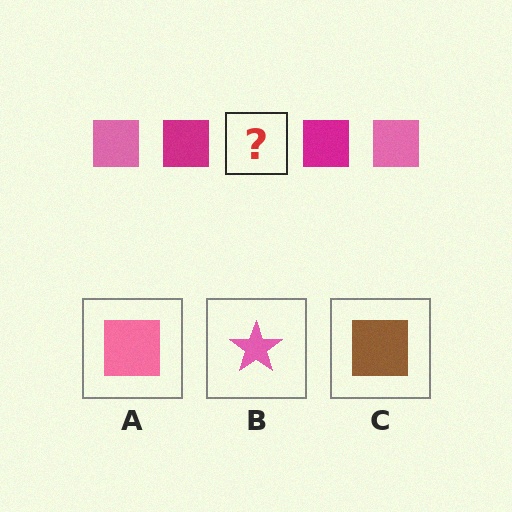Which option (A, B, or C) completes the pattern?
A.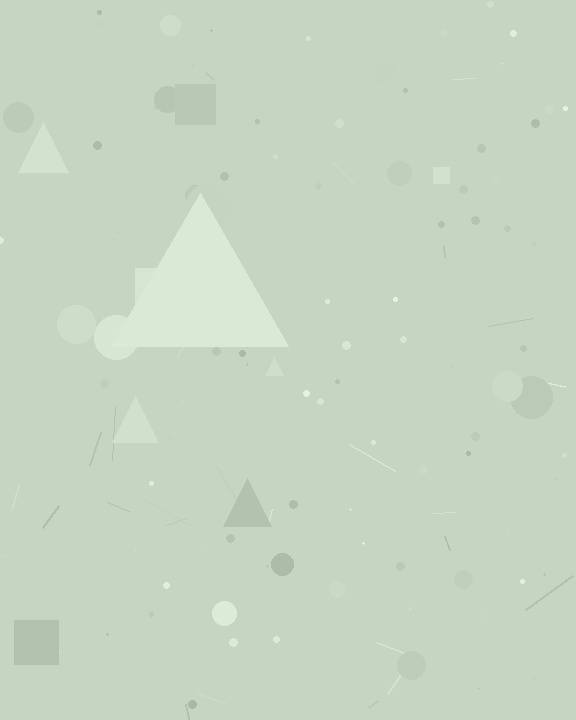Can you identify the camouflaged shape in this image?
The camouflaged shape is a triangle.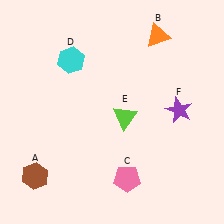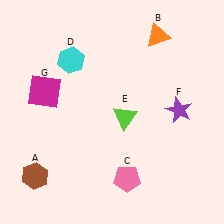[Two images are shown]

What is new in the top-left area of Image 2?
A magenta square (G) was added in the top-left area of Image 2.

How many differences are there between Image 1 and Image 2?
There is 1 difference between the two images.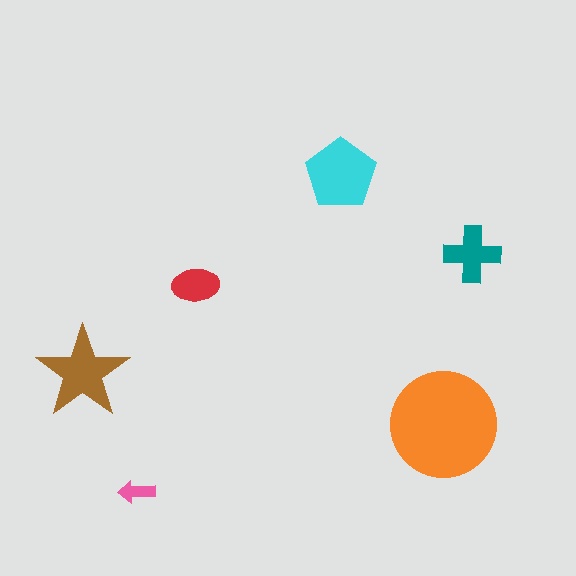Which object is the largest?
The orange circle.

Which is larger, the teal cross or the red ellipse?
The teal cross.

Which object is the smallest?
The pink arrow.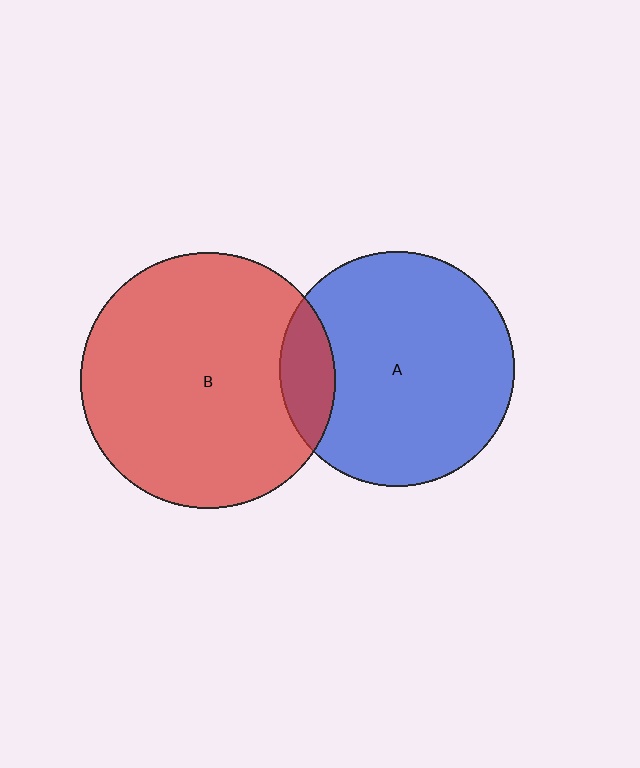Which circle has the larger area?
Circle B (red).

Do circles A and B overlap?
Yes.